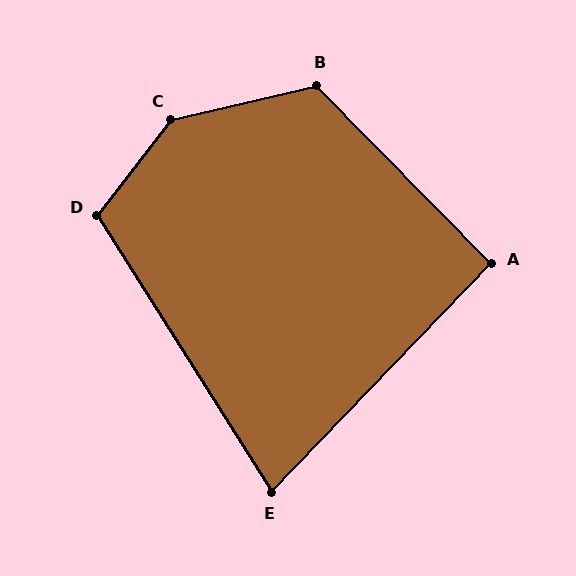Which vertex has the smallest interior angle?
E, at approximately 76 degrees.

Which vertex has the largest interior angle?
C, at approximately 141 degrees.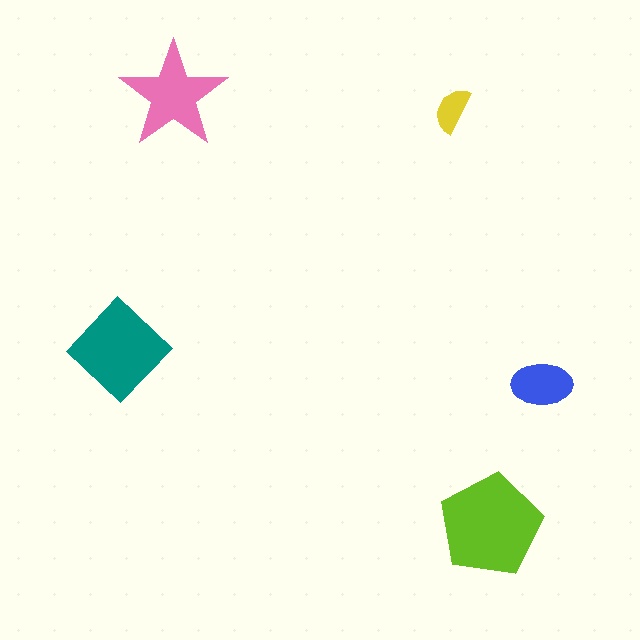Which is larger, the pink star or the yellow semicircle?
The pink star.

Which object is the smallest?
The yellow semicircle.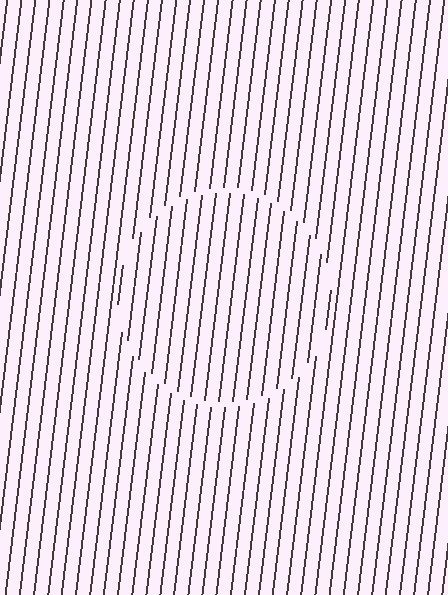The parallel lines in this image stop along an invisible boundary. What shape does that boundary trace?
An illusory circle. The interior of the shape contains the same grating, shifted by half a period — the contour is defined by the phase discontinuity where line-ends from the inner and outer gratings abut.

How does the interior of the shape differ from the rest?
The interior of the shape contains the same grating, shifted by half a period — the contour is defined by the phase discontinuity where line-ends from the inner and outer gratings abut.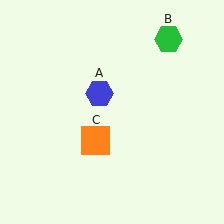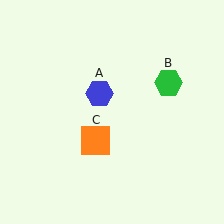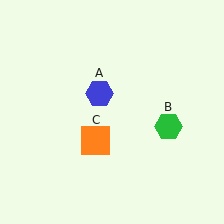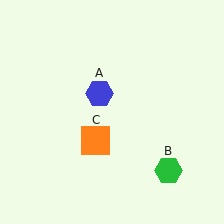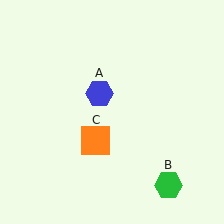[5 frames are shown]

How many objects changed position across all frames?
1 object changed position: green hexagon (object B).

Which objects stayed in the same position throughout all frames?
Blue hexagon (object A) and orange square (object C) remained stationary.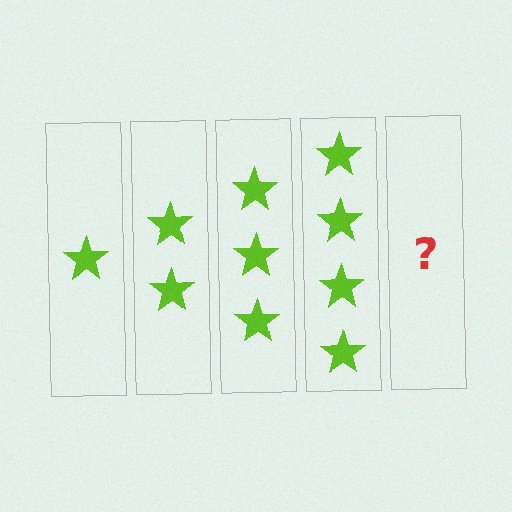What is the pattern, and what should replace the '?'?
The pattern is that each step adds one more star. The '?' should be 5 stars.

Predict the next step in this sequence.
The next step is 5 stars.